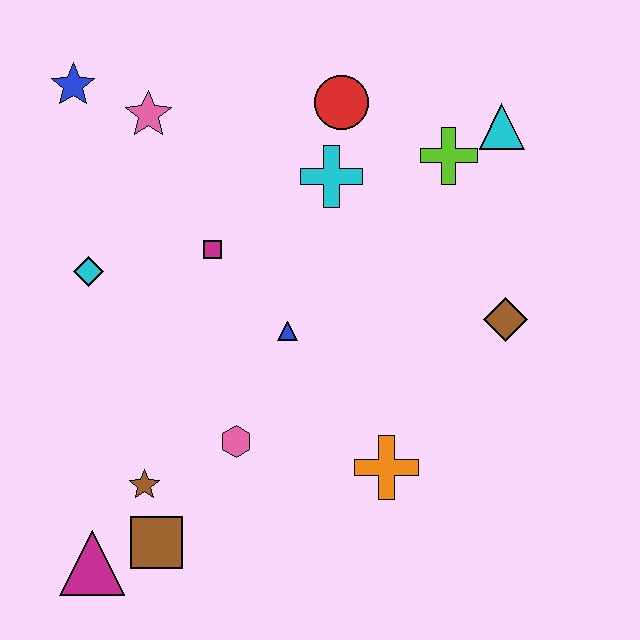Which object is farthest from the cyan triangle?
The magenta triangle is farthest from the cyan triangle.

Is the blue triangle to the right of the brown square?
Yes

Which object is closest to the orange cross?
The pink hexagon is closest to the orange cross.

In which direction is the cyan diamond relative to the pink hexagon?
The cyan diamond is above the pink hexagon.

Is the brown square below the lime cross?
Yes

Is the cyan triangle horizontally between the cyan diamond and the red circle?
No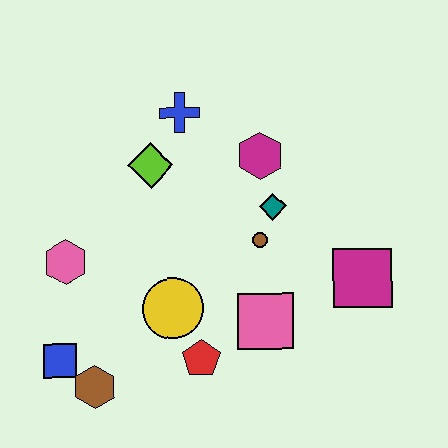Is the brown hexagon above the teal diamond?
No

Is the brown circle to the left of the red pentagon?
No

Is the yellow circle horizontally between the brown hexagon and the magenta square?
Yes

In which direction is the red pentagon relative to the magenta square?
The red pentagon is to the left of the magenta square.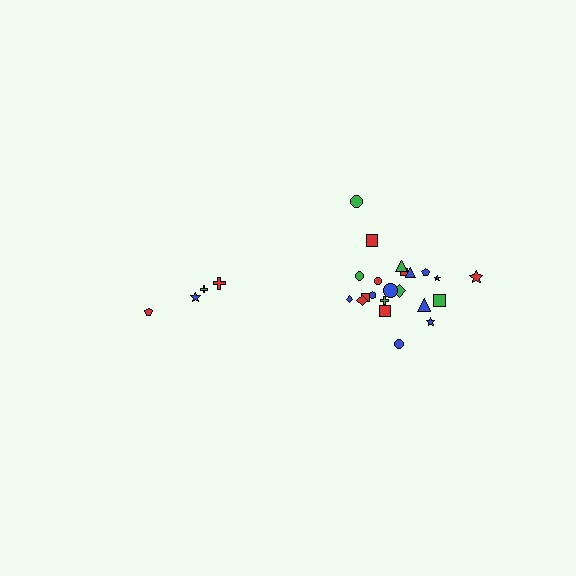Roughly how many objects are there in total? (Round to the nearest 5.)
Roughly 25 objects in total.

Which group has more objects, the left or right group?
The right group.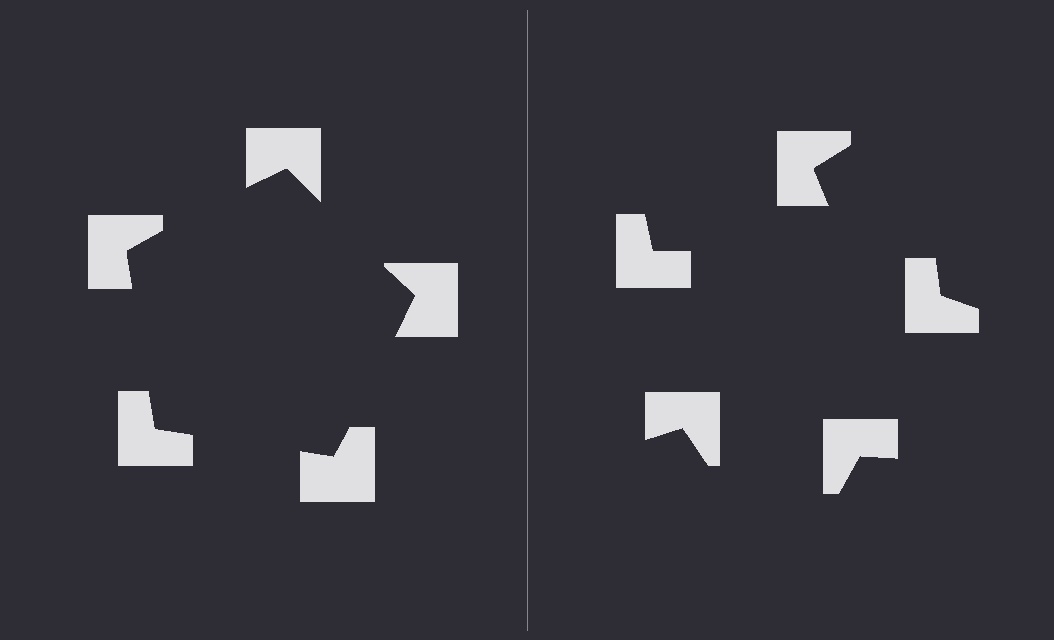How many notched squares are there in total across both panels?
10 — 5 on each side.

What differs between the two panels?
The notched squares are positioned identically on both sides; only the wedge orientations differ. On the left they align to a pentagon; on the right they are misaligned.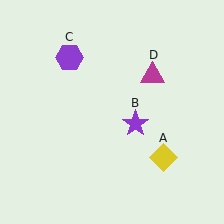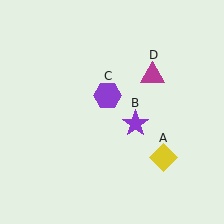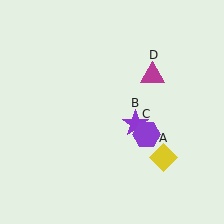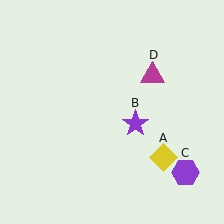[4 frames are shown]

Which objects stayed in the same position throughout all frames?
Yellow diamond (object A) and purple star (object B) and magenta triangle (object D) remained stationary.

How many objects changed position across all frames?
1 object changed position: purple hexagon (object C).